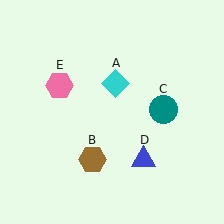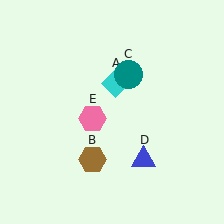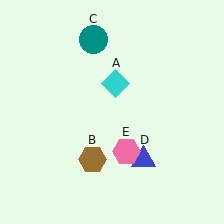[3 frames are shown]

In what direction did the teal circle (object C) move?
The teal circle (object C) moved up and to the left.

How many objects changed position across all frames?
2 objects changed position: teal circle (object C), pink hexagon (object E).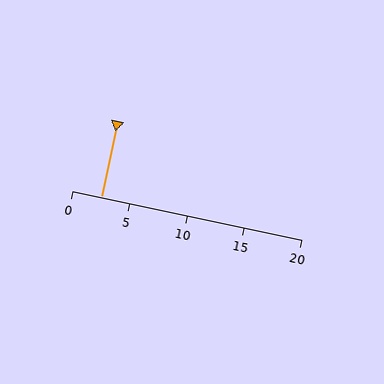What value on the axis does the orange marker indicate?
The marker indicates approximately 2.5.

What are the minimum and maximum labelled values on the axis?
The axis runs from 0 to 20.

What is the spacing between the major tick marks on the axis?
The major ticks are spaced 5 apart.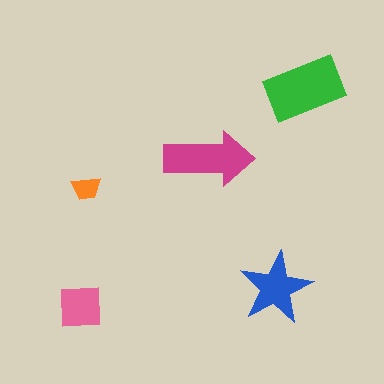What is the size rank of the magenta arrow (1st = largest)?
2nd.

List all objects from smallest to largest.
The orange trapezoid, the pink square, the blue star, the magenta arrow, the green rectangle.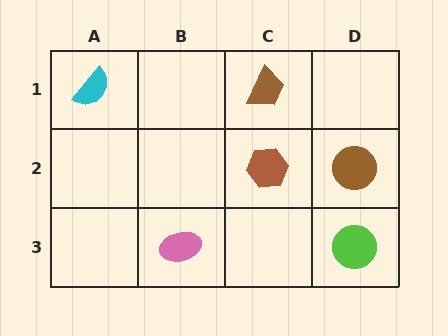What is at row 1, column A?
A cyan semicircle.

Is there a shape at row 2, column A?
No, that cell is empty.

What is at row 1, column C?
A brown trapezoid.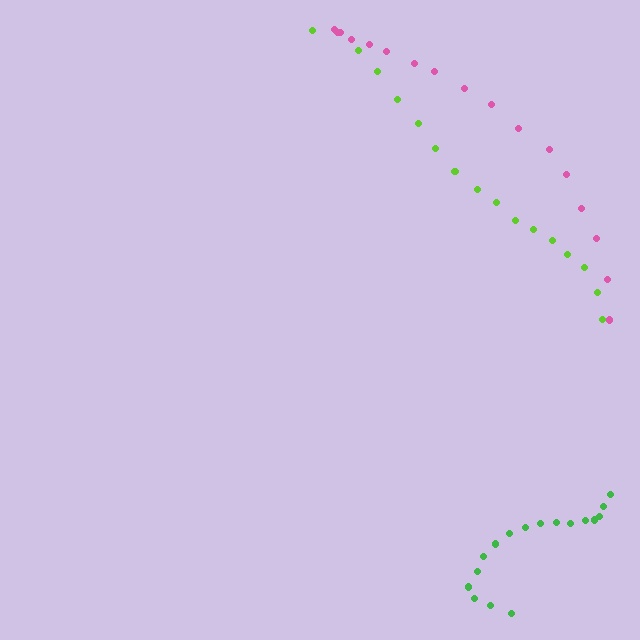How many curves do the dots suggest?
There are 3 distinct paths.